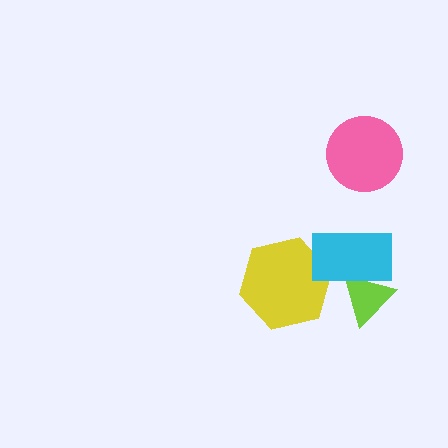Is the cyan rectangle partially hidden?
No, no other shape covers it.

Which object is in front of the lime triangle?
The cyan rectangle is in front of the lime triangle.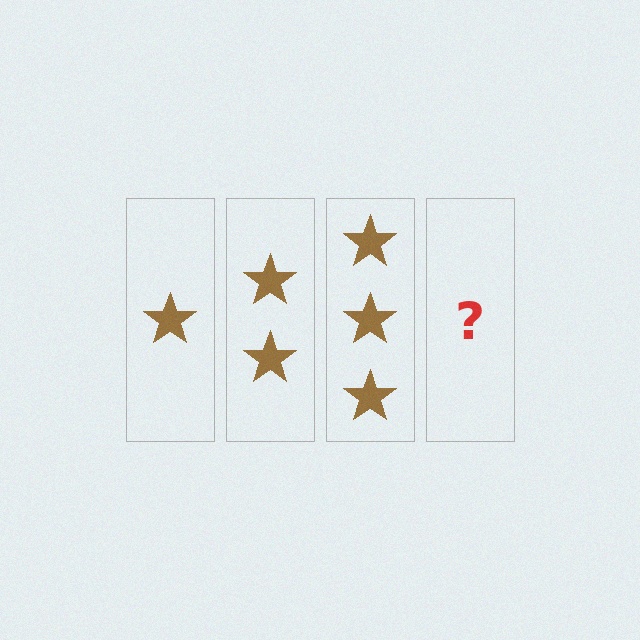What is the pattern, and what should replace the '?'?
The pattern is that each step adds one more star. The '?' should be 4 stars.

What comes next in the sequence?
The next element should be 4 stars.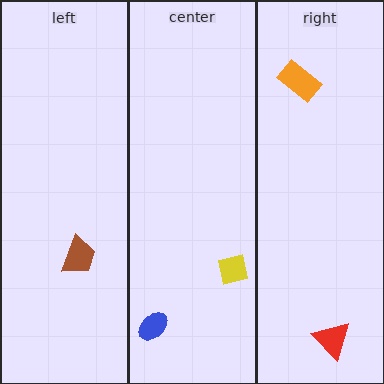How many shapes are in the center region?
2.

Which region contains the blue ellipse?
The center region.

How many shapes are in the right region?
2.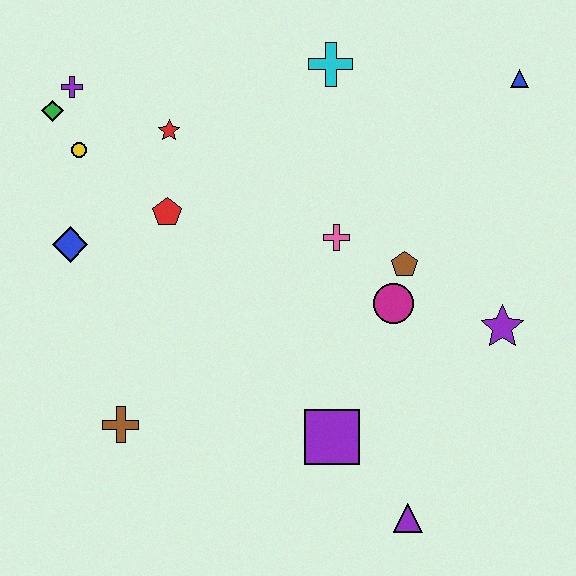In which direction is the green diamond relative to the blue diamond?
The green diamond is above the blue diamond.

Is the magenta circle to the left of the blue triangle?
Yes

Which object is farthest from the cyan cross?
The purple triangle is farthest from the cyan cross.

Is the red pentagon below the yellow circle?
Yes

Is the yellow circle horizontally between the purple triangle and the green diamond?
Yes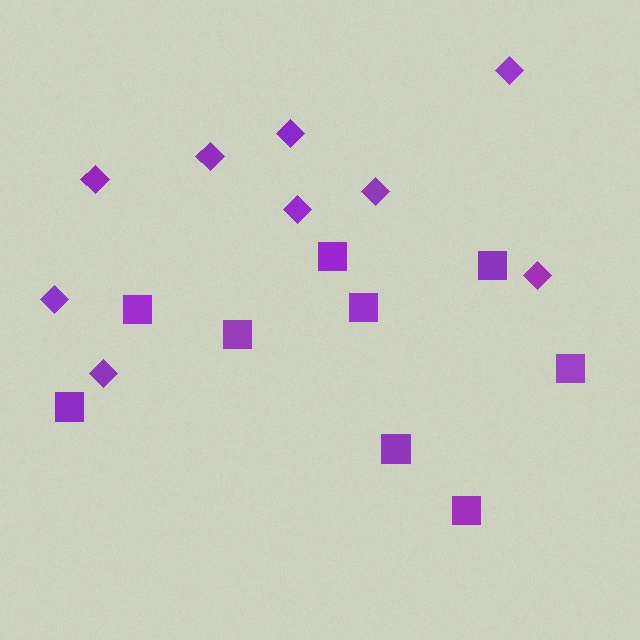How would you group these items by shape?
There are 2 groups: one group of diamonds (9) and one group of squares (9).